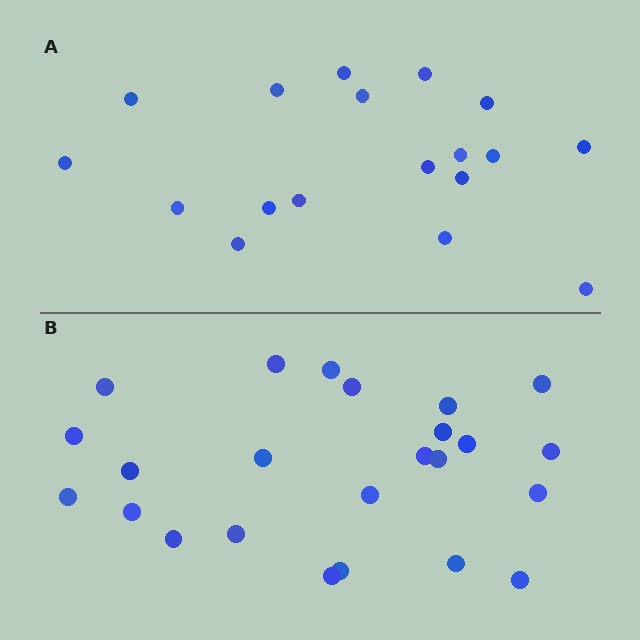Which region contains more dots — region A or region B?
Region B (the bottom region) has more dots.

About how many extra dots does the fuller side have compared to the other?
Region B has about 6 more dots than region A.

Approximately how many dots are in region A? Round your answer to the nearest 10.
About 20 dots. (The exact count is 18, which rounds to 20.)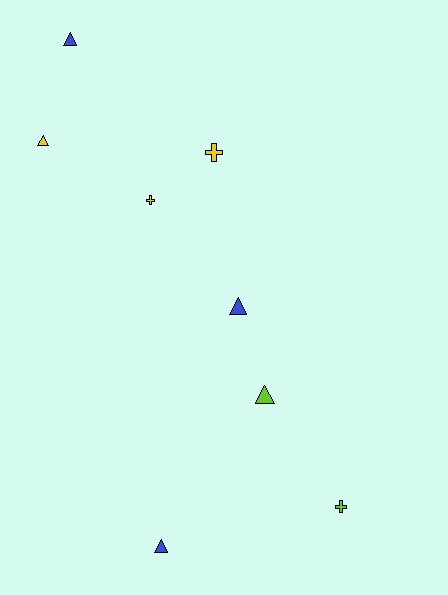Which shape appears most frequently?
Triangle, with 5 objects.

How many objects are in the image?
There are 8 objects.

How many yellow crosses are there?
There are 2 yellow crosses.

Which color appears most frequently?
Yellow, with 3 objects.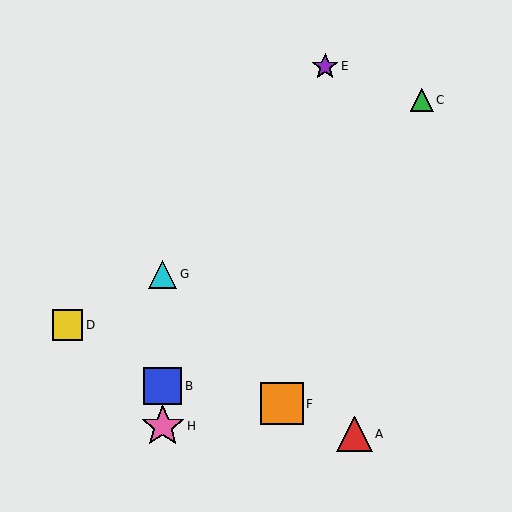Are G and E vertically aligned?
No, G is at x≈163 and E is at x≈325.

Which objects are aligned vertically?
Objects B, G, H are aligned vertically.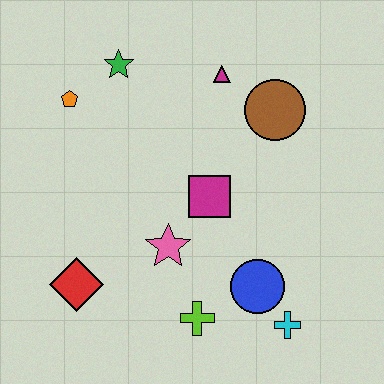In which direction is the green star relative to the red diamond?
The green star is above the red diamond.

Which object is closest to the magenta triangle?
The brown circle is closest to the magenta triangle.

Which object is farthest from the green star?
The cyan cross is farthest from the green star.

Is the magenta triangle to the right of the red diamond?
Yes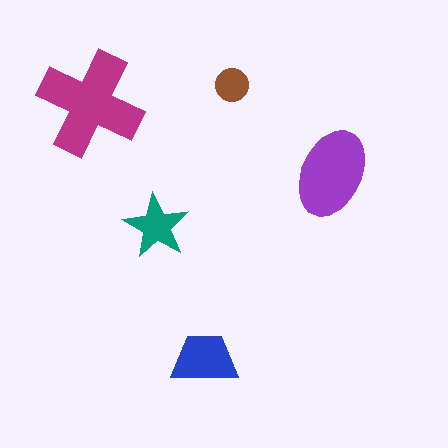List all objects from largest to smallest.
The magenta cross, the purple ellipse, the blue trapezoid, the teal star, the brown circle.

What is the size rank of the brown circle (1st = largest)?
5th.